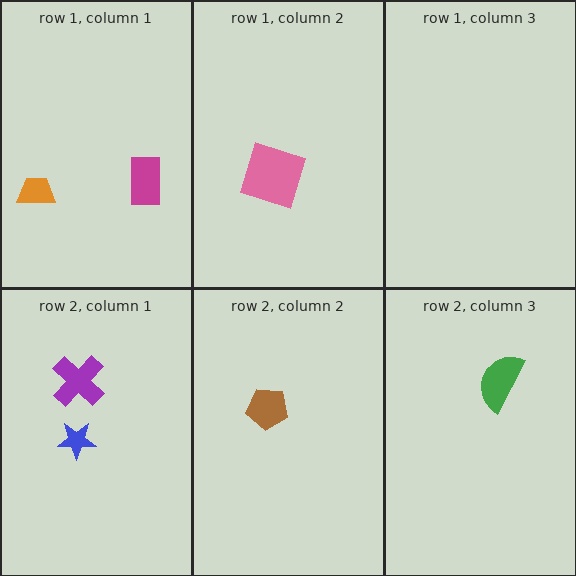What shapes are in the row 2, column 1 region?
The blue star, the purple cross.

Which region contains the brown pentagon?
The row 2, column 2 region.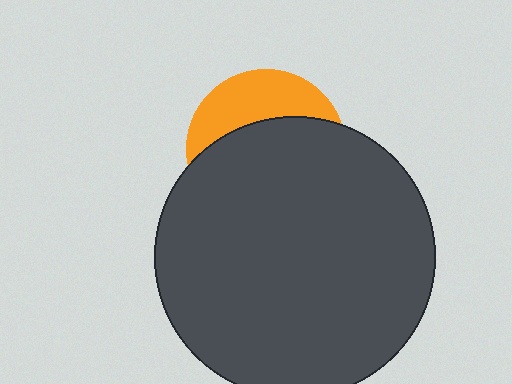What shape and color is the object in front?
The object in front is a dark gray circle.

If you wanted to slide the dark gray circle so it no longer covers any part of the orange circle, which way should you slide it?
Slide it down — that is the most direct way to separate the two shapes.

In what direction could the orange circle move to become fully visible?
The orange circle could move up. That would shift it out from behind the dark gray circle entirely.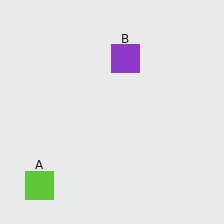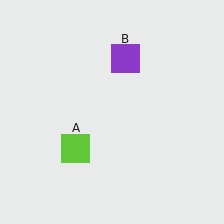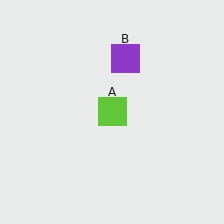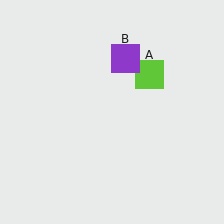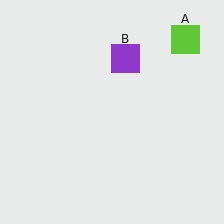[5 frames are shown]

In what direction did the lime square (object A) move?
The lime square (object A) moved up and to the right.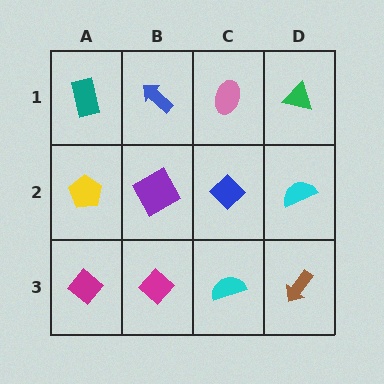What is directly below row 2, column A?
A magenta diamond.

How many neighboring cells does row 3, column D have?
2.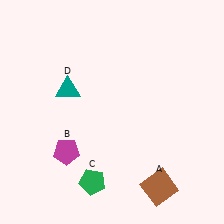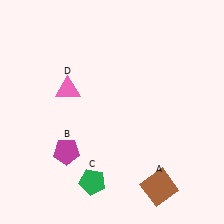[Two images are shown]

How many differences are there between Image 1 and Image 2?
There is 1 difference between the two images.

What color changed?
The triangle (D) changed from teal in Image 1 to pink in Image 2.